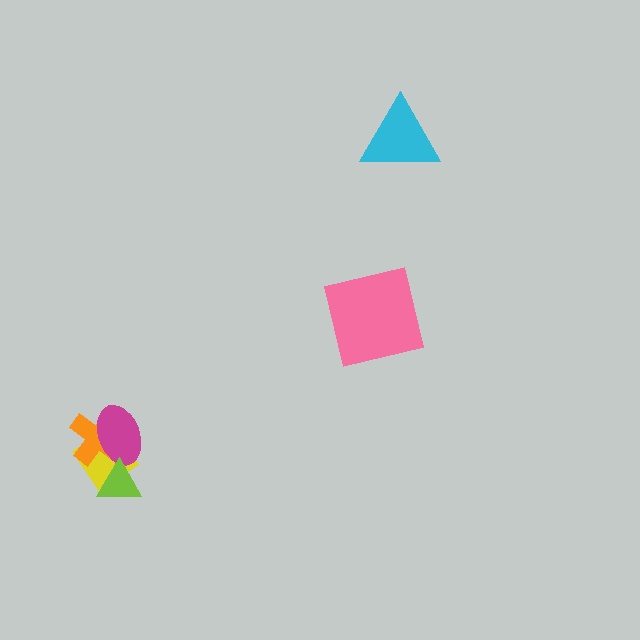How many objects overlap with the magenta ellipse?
3 objects overlap with the magenta ellipse.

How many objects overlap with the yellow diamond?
3 objects overlap with the yellow diamond.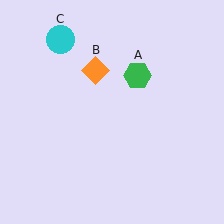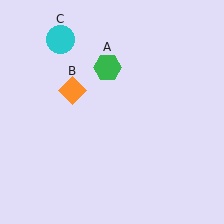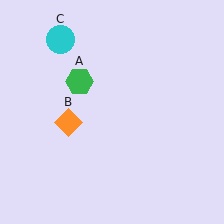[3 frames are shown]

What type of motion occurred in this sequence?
The green hexagon (object A), orange diamond (object B) rotated counterclockwise around the center of the scene.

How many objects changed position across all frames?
2 objects changed position: green hexagon (object A), orange diamond (object B).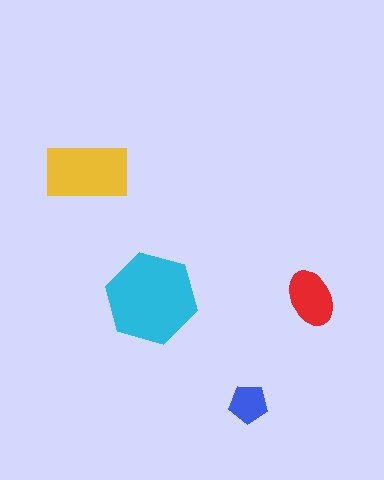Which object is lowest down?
The blue pentagon is bottommost.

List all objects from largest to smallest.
The cyan hexagon, the yellow rectangle, the red ellipse, the blue pentagon.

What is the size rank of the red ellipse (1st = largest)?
3rd.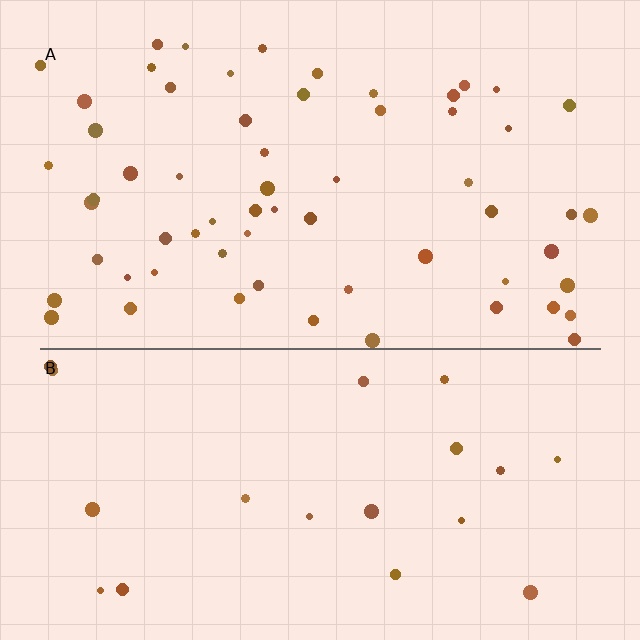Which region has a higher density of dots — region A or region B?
A (the top).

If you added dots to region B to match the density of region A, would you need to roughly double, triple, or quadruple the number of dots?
Approximately triple.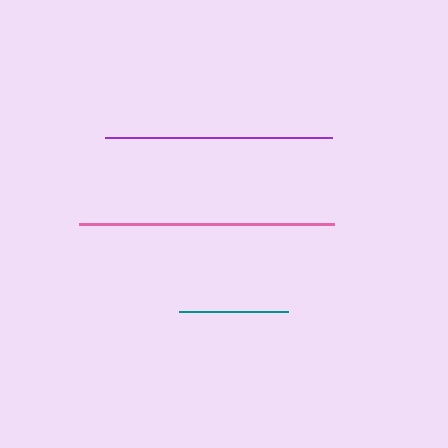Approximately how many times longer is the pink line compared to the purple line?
The pink line is approximately 1.1 times the length of the purple line.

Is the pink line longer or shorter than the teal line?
The pink line is longer than the teal line.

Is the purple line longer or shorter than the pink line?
The pink line is longer than the purple line.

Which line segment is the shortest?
The teal line is the shortest at approximately 109 pixels.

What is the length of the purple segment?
The purple segment is approximately 228 pixels long.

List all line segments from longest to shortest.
From longest to shortest: pink, purple, teal.